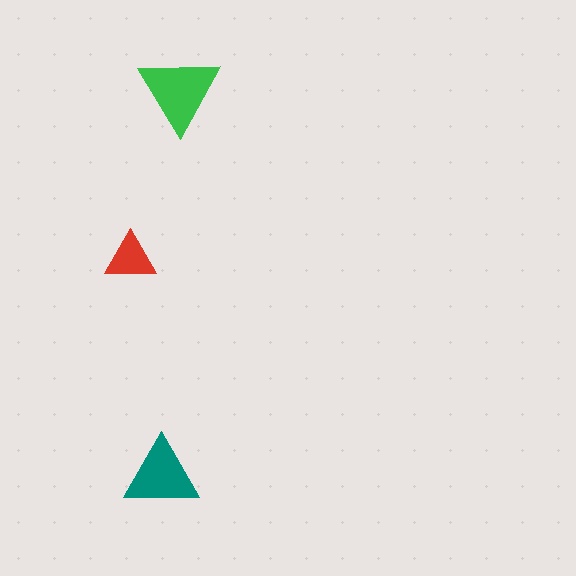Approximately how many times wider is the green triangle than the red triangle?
About 1.5 times wider.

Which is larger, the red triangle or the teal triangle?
The teal one.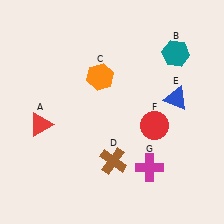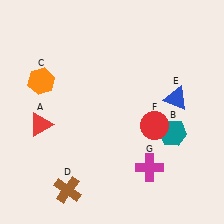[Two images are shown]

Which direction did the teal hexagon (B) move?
The teal hexagon (B) moved down.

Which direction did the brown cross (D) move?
The brown cross (D) moved left.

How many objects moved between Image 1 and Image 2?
3 objects moved between the two images.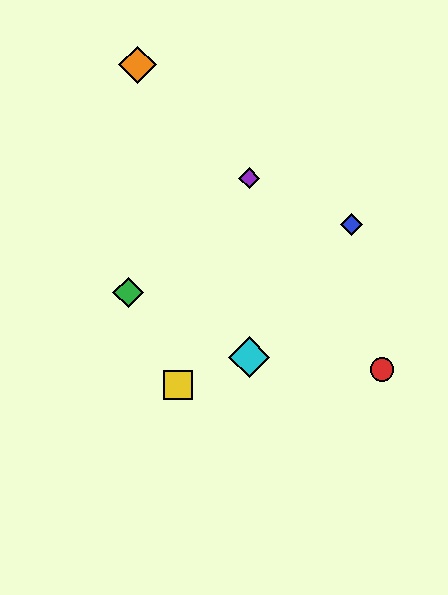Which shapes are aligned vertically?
The purple diamond, the cyan diamond are aligned vertically.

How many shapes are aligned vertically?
2 shapes (the purple diamond, the cyan diamond) are aligned vertically.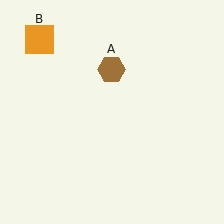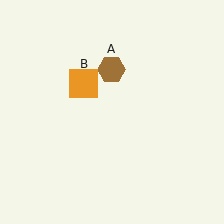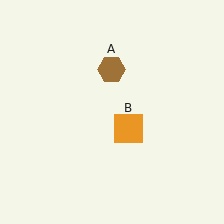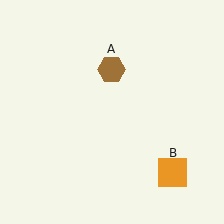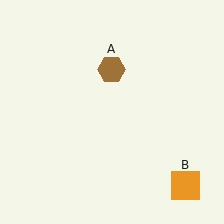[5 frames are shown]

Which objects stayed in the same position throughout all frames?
Brown hexagon (object A) remained stationary.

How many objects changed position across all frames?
1 object changed position: orange square (object B).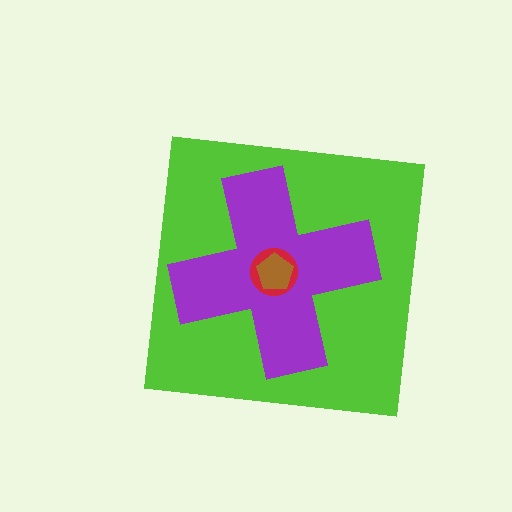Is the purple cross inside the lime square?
Yes.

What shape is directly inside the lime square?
The purple cross.